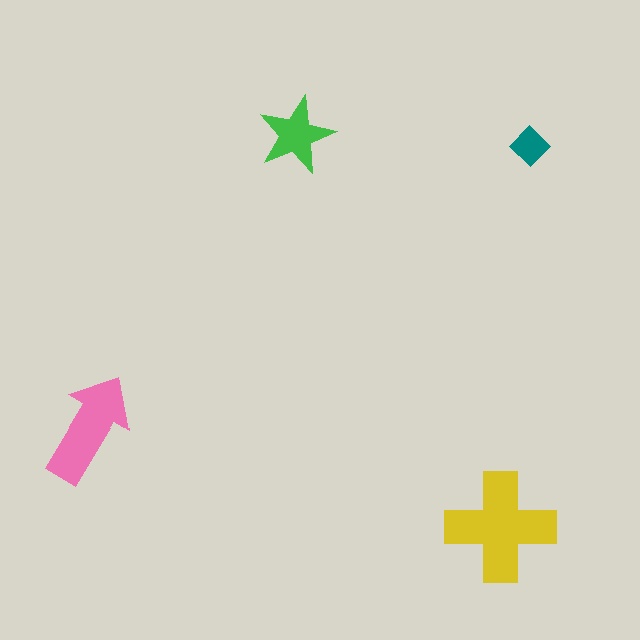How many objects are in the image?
There are 4 objects in the image.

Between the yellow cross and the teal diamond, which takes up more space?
The yellow cross.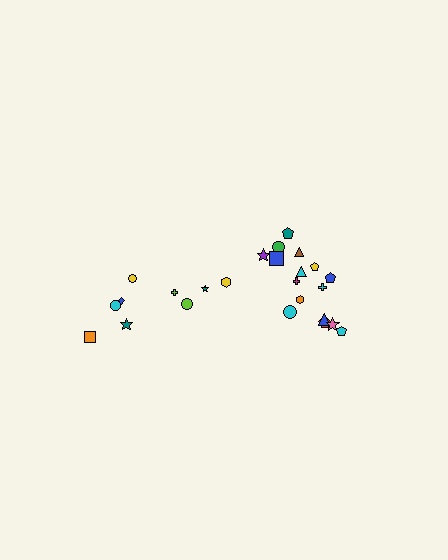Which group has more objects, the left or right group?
The right group.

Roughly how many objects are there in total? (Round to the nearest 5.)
Roughly 25 objects in total.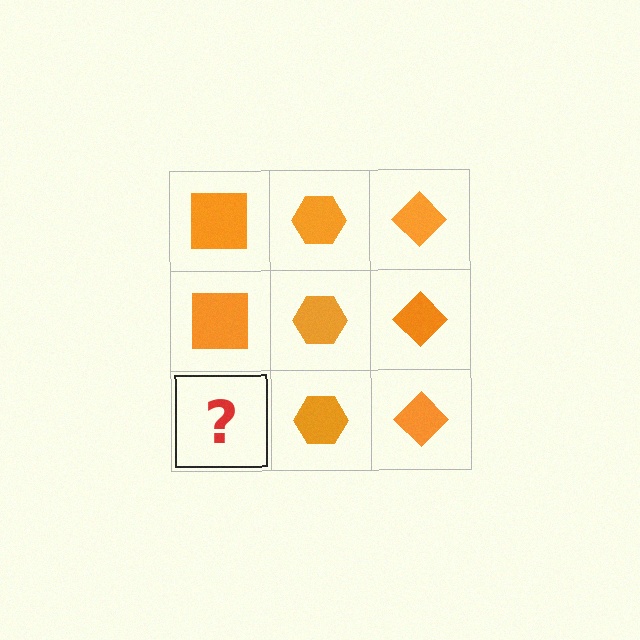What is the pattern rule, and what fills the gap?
The rule is that each column has a consistent shape. The gap should be filled with an orange square.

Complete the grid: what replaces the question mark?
The question mark should be replaced with an orange square.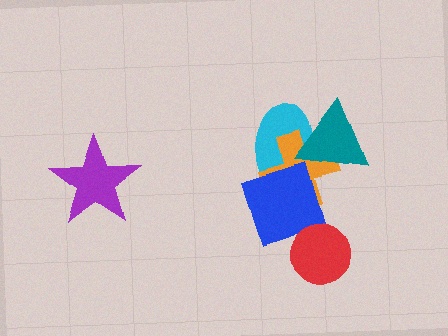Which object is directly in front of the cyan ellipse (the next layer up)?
The orange cross is directly in front of the cyan ellipse.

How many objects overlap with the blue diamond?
4 objects overlap with the blue diamond.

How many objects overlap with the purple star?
0 objects overlap with the purple star.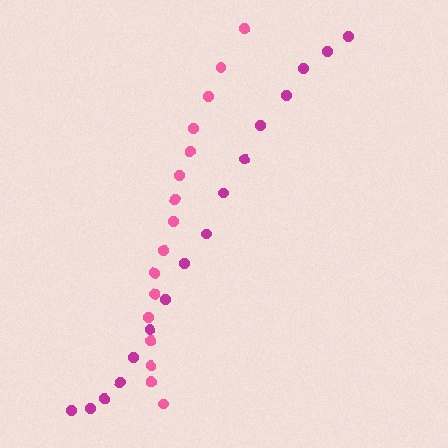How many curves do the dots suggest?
There are 2 distinct paths.